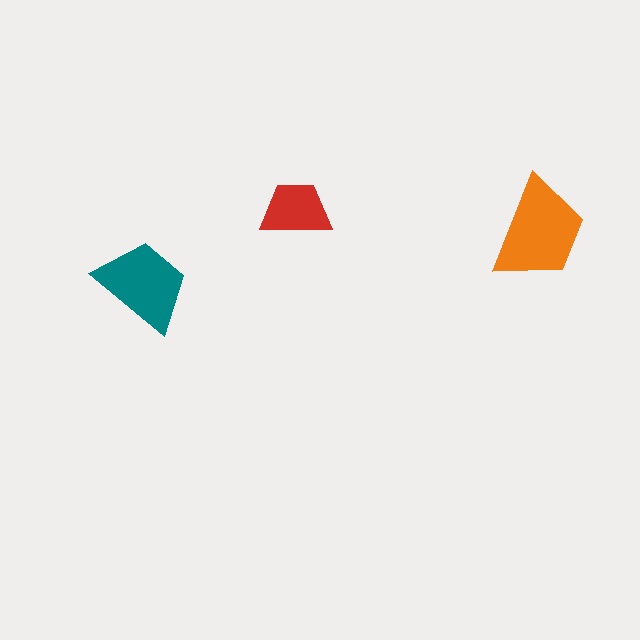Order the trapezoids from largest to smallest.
the orange one, the teal one, the red one.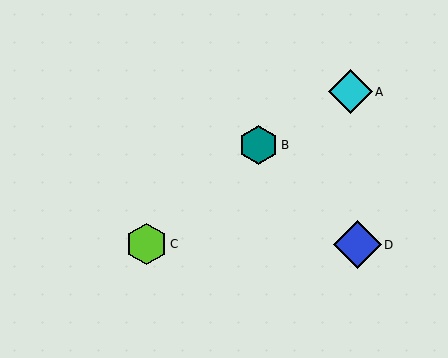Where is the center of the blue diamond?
The center of the blue diamond is at (358, 245).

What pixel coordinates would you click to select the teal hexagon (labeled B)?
Click at (258, 145) to select the teal hexagon B.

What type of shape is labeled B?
Shape B is a teal hexagon.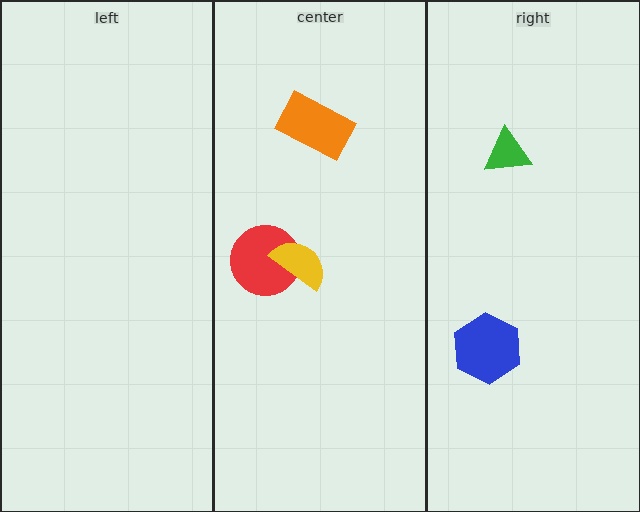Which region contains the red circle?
The center region.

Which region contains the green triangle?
The right region.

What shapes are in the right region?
The green triangle, the blue hexagon.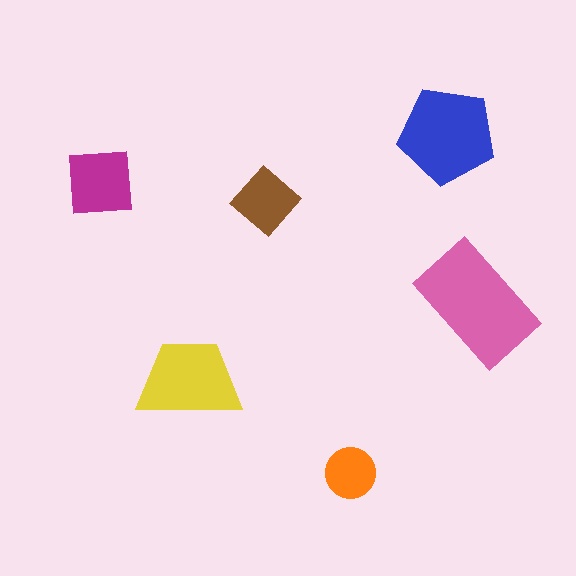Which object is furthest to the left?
The magenta square is leftmost.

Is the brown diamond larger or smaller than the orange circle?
Larger.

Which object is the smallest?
The orange circle.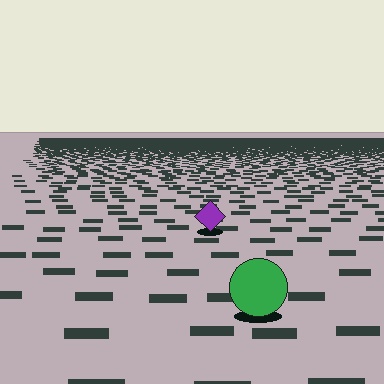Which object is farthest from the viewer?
The purple diamond is farthest from the viewer. It appears smaller and the ground texture around it is denser.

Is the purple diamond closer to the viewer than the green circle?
No. The green circle is closer — you can tell from the texture gradient: the ground texture is coarser near it.